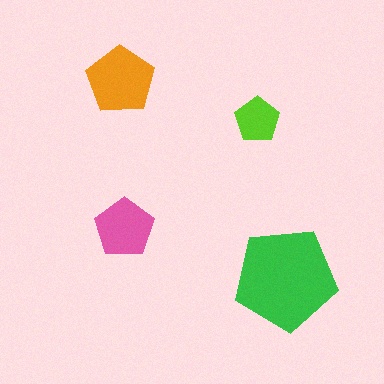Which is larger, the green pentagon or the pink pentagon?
The green one.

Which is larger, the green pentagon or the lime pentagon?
The green one.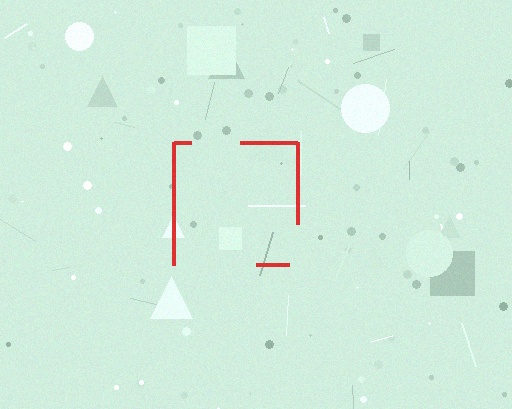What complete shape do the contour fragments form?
The contour fragments form a square.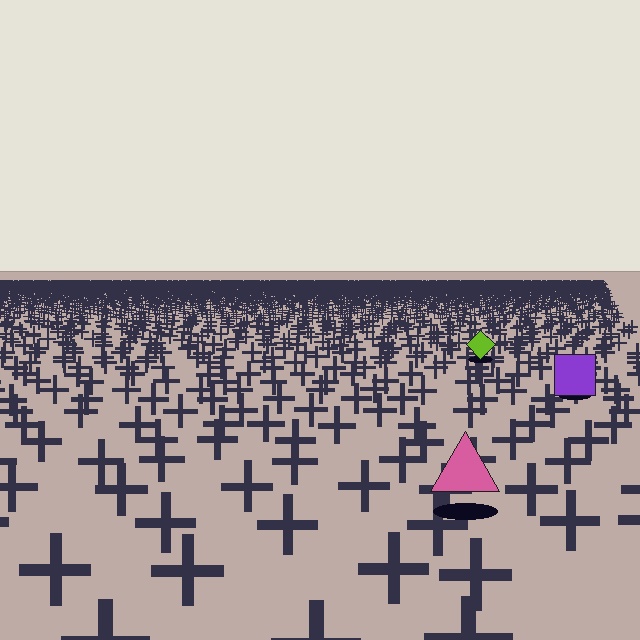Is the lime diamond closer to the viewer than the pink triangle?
No. The pink triangle is closer — you can tell from the texture gradient: the ground texture is coarser near it.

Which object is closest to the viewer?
The pink triangle is closest. The texture marks near it are larger and more spread out.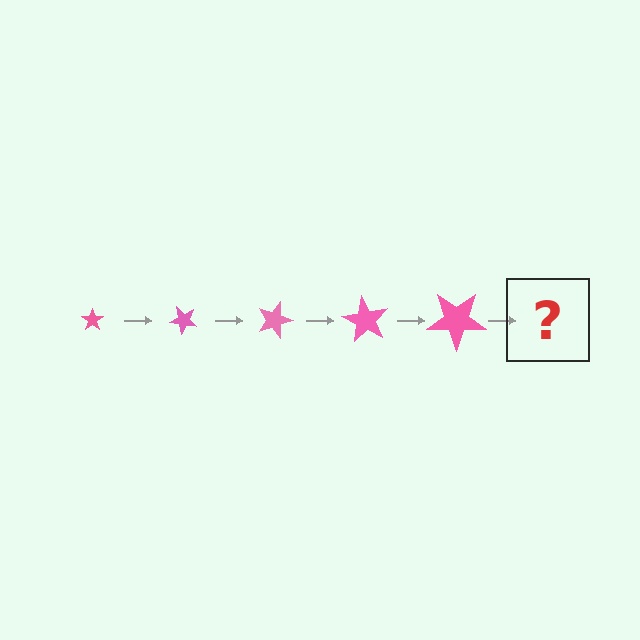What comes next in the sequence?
The next element should be a star, larger than the previous one and rotated 225 degrees from the start.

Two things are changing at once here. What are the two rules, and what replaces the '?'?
The two rules are that the star grows larger each step and it rotates 45 degrees each step. The '?' should be a star, larger than the previous one and rotated 225 degrees from the start.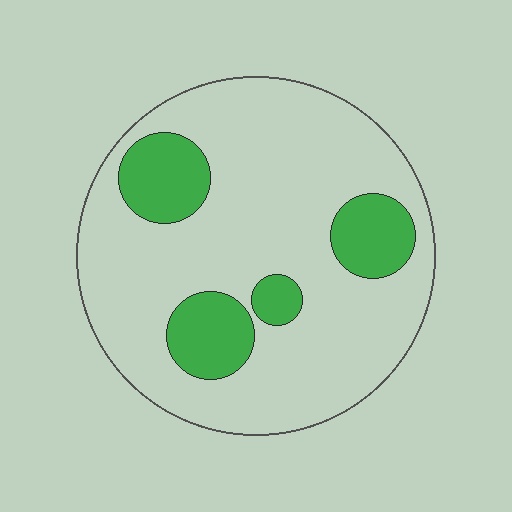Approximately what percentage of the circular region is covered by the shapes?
Approximately 20%.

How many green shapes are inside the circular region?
4.